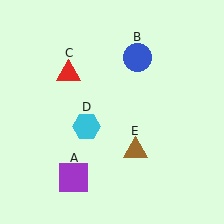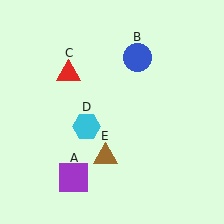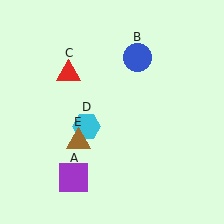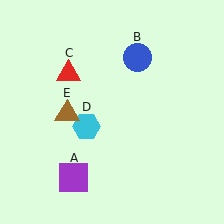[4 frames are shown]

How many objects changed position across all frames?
1 object changed position: brown triangle (object E).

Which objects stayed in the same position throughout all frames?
Purple square (object A) and blue circle (object B) and red triangle (object C) and cyan hexagon (object D) remained stationary.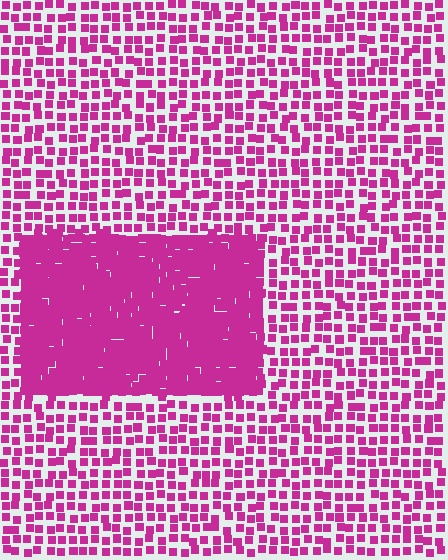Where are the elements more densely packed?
The elements are more densely packed inside the rectangle boundary.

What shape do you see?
I see a rectangle.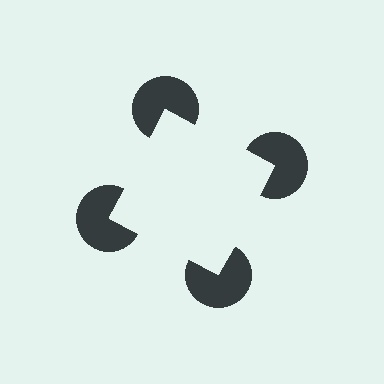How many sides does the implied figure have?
4 sides.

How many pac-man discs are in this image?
There are 4 — one at each vertex of the illusory square.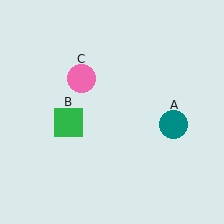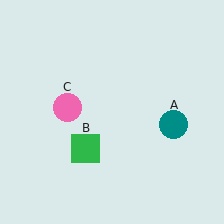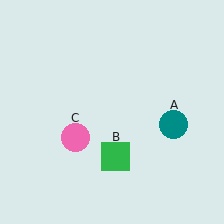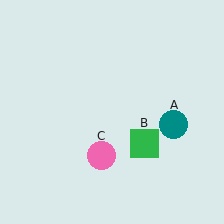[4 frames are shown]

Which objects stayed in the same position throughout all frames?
Teal circle (object A) remained stationary.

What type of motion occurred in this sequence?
The green square (object B), pink circle (object C) rotated counterclockwise around the center of the scene.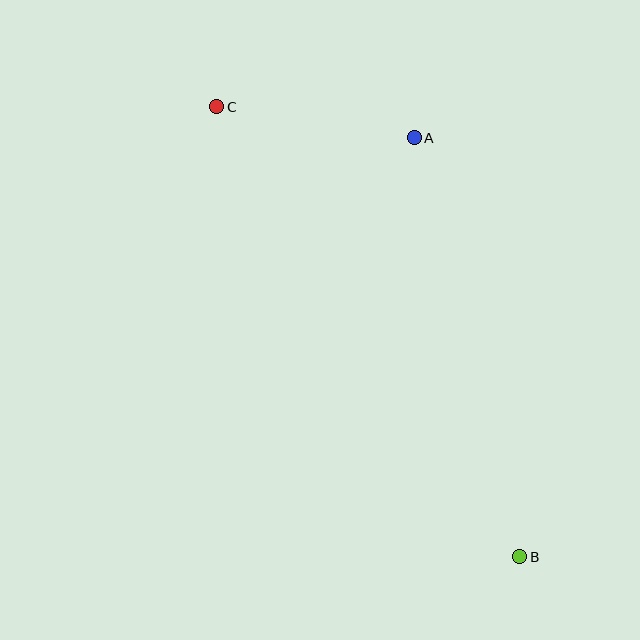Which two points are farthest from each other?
Points B and C are farthest from each other.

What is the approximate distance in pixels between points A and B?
The distance between A and B is approximately 432 pixels.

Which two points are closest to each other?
Points A and C are closest to each other.